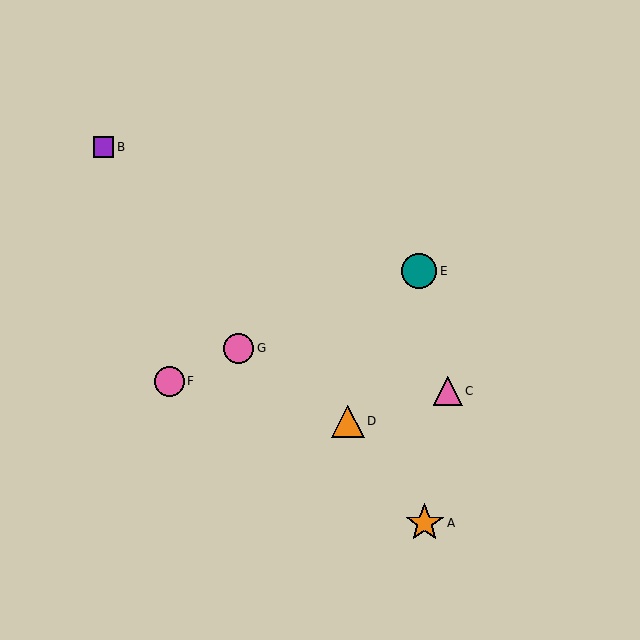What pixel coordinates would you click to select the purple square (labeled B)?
Click at (104, 147) to select the purple square B.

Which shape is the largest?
The orange star (labeled A) is the largest.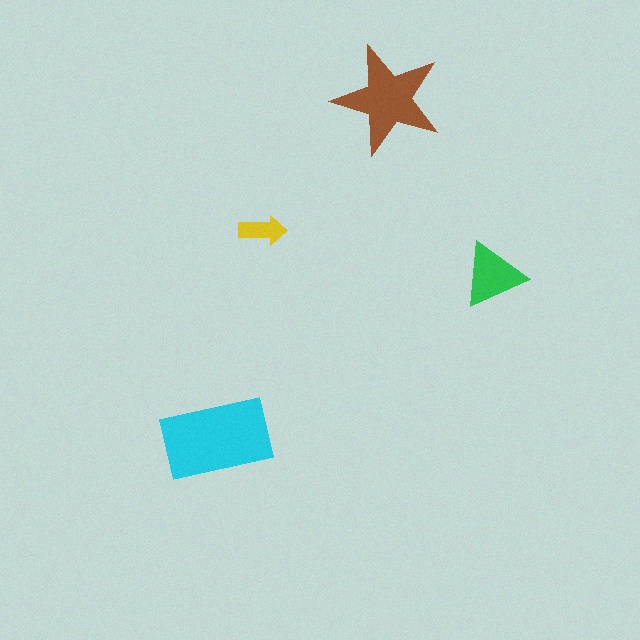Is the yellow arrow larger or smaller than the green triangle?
Smaller.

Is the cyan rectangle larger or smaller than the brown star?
Larger.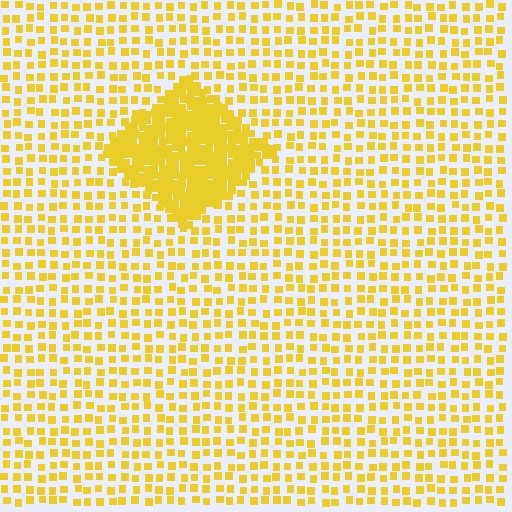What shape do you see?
I see a diamond.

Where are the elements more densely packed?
The elements are more densely packed inside the diamond boundary.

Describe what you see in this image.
The image contains small yellow elements arranged at two different densities. A diamond-shaped region is visible where the elements are more densely packed than the surrounding area.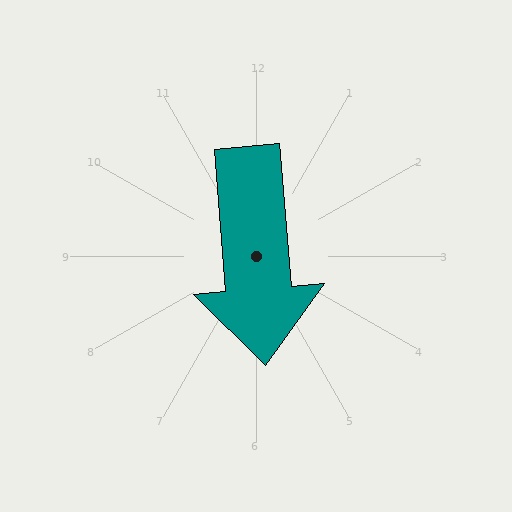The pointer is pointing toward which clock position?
Roughly 6 o'clock.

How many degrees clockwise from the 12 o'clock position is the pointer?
Approximately 175 degrees.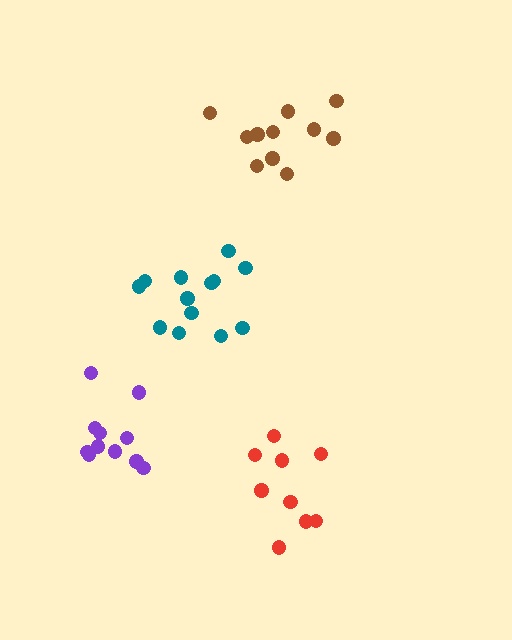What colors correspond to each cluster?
The clusters are colored: teal, red, brown, purple.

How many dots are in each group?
Group 1: 13 dots, Group 2: 9 dots, Group 3: 11 dots, Group 4: 11 dots (44 total).